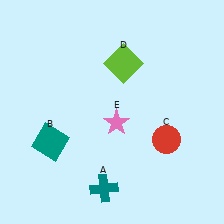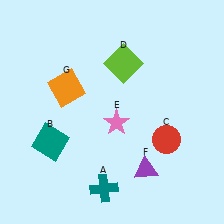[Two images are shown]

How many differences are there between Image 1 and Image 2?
There are 2 differences between the two images.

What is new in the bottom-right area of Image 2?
A purple triangle (F) was added in the bottom-right area of Image 2.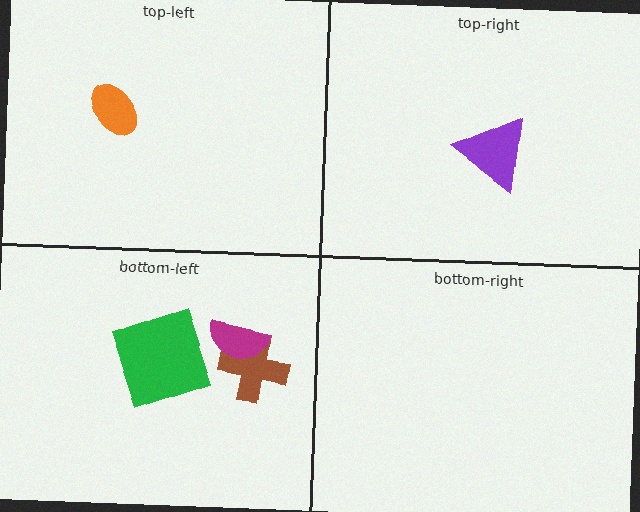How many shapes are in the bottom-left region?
3.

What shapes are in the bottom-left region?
The brown cross, the magenta semicircle, the green square.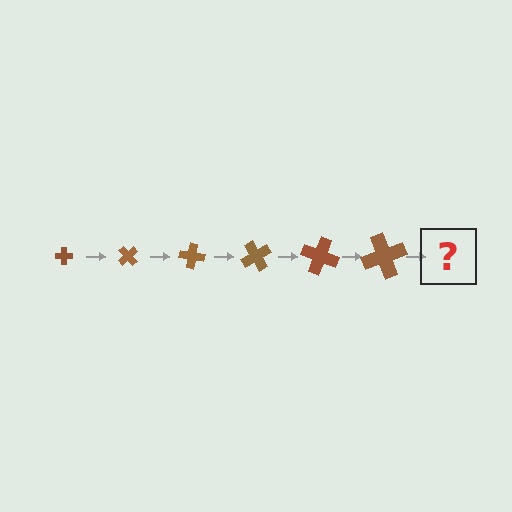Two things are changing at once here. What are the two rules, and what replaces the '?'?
The two rules are that the cross grows larger each step and it rotates 50 degrees each step. The '?' should be a cross, larger than the previous one and rotated 300 degrees from the start.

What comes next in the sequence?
The next element should be a cross, larger than the previous one and rotated 300 degrees from the start.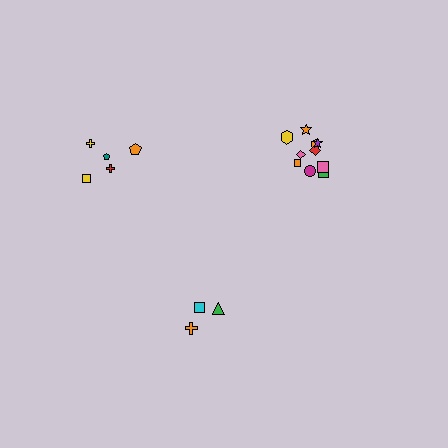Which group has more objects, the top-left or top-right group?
The top-right group.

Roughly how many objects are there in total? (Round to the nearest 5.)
Roughly 20 objects in total.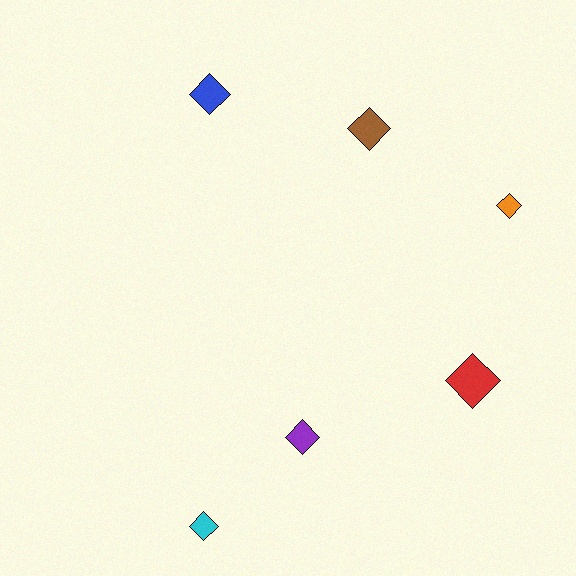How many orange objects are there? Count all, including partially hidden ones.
There is 1 orange object.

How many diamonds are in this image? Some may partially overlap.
There are 6 diamonds.